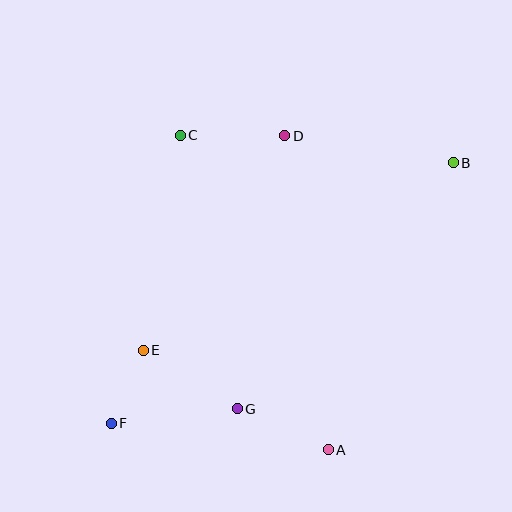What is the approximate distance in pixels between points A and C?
The distance between A and C is approximately 348 pixels.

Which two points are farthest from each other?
Points B and F are farthest from each other.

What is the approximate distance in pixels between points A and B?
The distance between A and B is approximately 313 pixels.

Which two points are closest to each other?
Points E and F are closest to each other.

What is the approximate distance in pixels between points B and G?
The distance between B and G is approximately 327 pixels.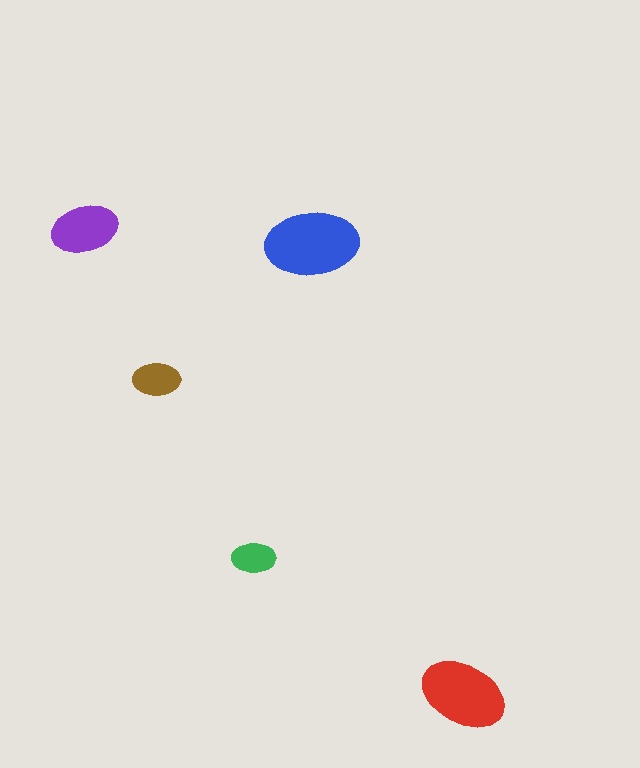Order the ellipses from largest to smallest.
the blue one, the red one, the purple one, the brown one, the green one.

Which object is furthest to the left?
The purple ellipse is leftmost.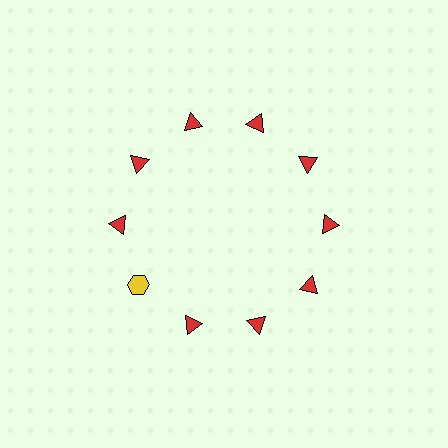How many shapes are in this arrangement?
There are 10 shapes arranged in a ring pattern.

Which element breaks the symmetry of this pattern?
The yellow hexagon at roughly the 8 o'clock position breaks the symmetry. All other shapes are red triangles.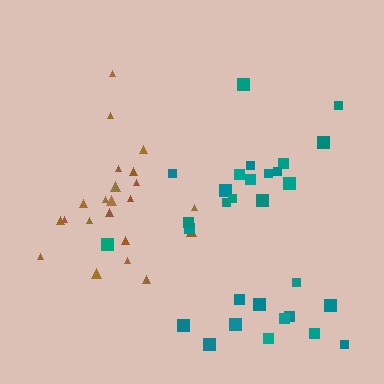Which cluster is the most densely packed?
Brown.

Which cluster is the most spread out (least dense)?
Teal.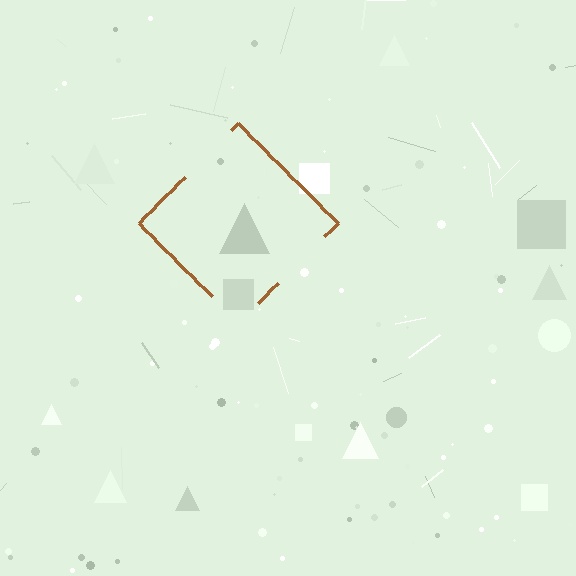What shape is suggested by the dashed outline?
The dashed outline suggests a diamond.